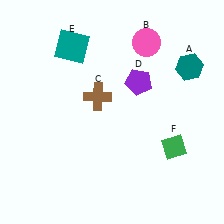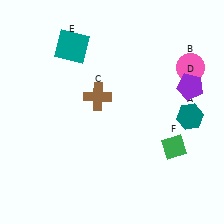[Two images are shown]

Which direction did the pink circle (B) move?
The pink circle (B) moved right.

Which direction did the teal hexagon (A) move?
The teal hexagon (A) moved down.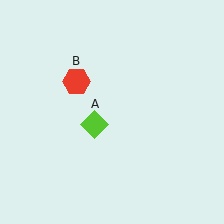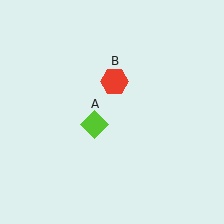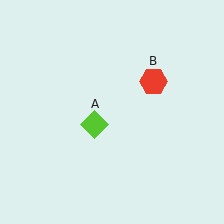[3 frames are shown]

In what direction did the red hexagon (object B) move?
The red hexagon (object B) moved right.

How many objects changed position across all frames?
1 object changed position: red hexagon (object B).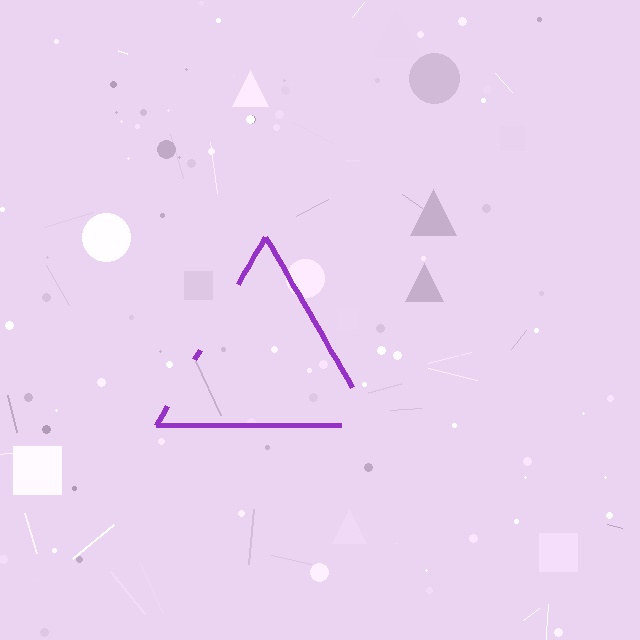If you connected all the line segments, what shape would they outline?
They would outline a triangle.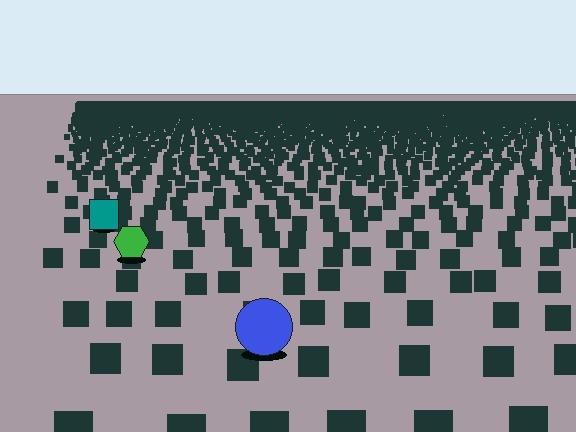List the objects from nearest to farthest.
From nearest to farthest: the blue circle, the green hexagon, the teal square.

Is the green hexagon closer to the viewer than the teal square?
Yes. The green hexagon is closer — you can tell from the texture gradient: the ground texture is coarser near it.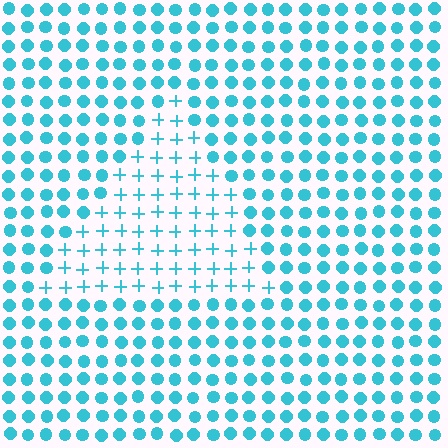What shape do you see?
I see a triangle.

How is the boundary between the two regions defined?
The boundary is defined by a change in element shape: plus signs inside vs. circles outside. All elements share the same color and spacing.